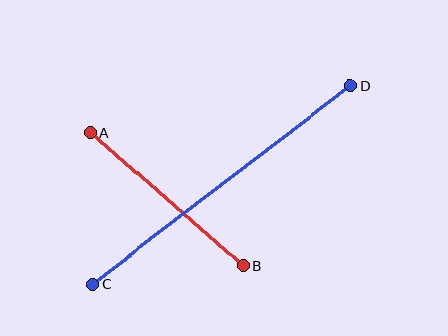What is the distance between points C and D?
The distance is approximately 325 pixels.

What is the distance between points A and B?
The distance is approximately 203 pixels.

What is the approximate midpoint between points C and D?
The midpoint is at approximately (221, 185) pixels.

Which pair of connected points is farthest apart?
Points C and D are farthest apart.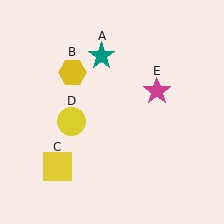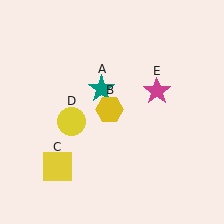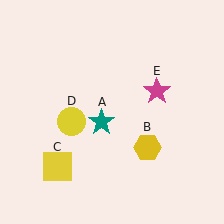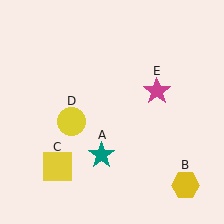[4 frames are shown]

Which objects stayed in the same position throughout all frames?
Yellow square (object C) and yellow circle (object D) and magenta star (object E) remained stationary.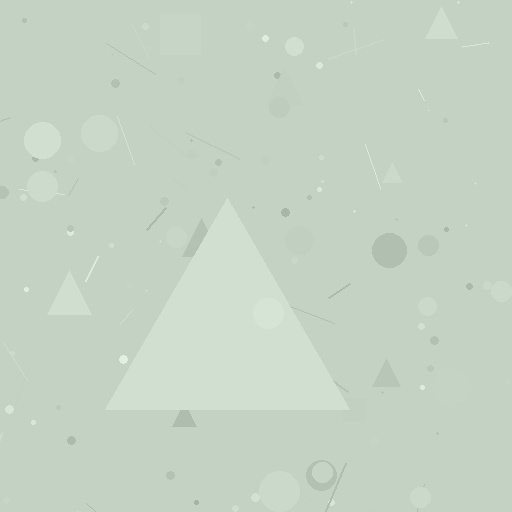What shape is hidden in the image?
A triangle is hidden in the image.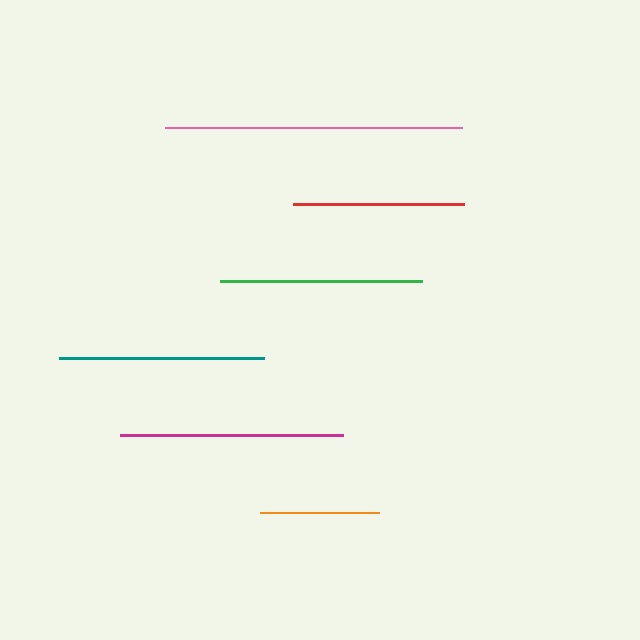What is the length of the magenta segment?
The magenta segment is approximately 223 pixels long.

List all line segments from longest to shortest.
From longest to shortest: pink, magenta, teal, green, red, orange.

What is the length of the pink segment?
The pink segment is approximately 297 pixels long.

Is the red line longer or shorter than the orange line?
The red line is longer than the orange line.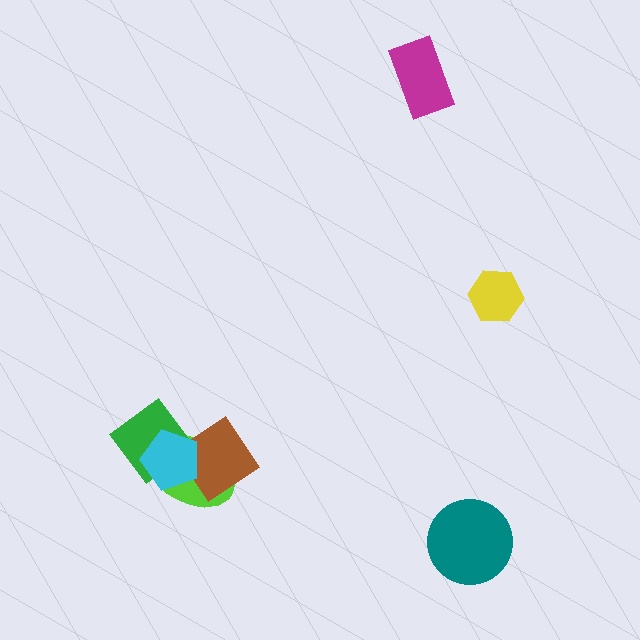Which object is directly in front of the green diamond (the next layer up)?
The brown diamond is directly in front of the green diamond.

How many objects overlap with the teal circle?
0 objects overlap with the teal circle.